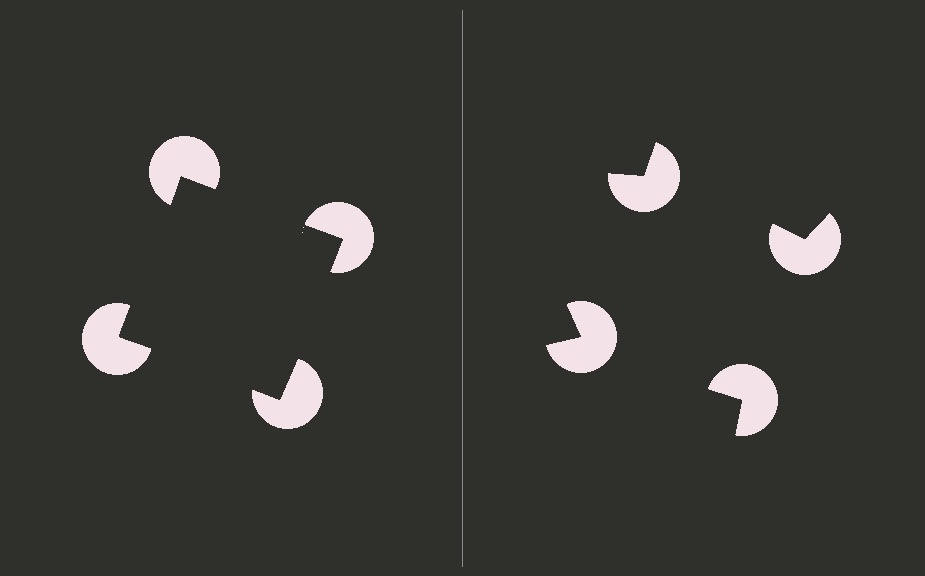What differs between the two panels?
The pac-man discs are positioned identically on both sides; only the wedge orientations differ. On the left they align to a square; on the right they are misaligned.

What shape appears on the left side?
An illusory square.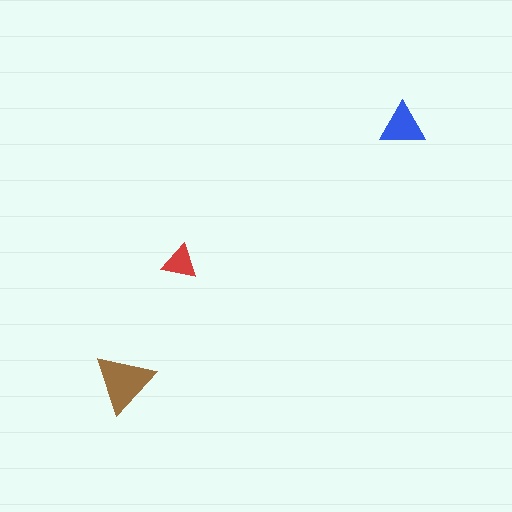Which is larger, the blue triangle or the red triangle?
The blue one.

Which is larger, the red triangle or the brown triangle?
The brown one.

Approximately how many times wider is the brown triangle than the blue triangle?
About 1.5 times wider.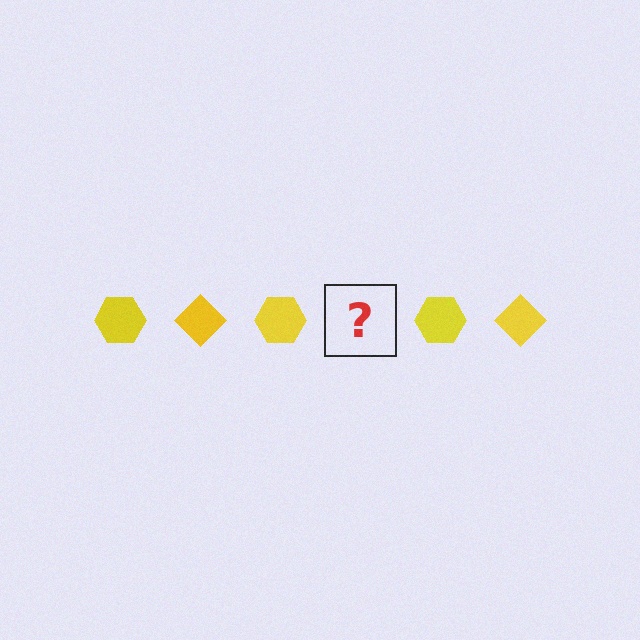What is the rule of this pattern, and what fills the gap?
The rule is that the pattern cycles through hexagon, diamond shapes in yellow. The gap should be filled with a yellow diamond.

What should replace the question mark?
The question mark should be replaced with a yellow diamond.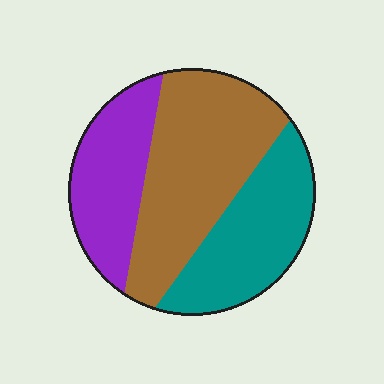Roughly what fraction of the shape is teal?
Teal takes up about one third (1/3) of the shape.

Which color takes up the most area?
Brown, at roughly 45%.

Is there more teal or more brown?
Brown.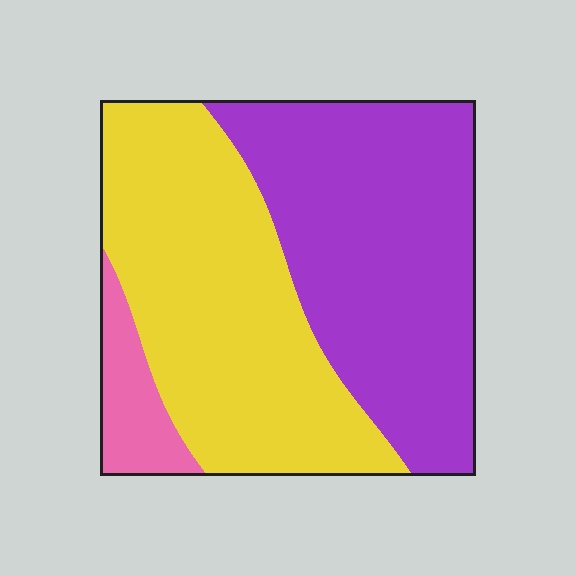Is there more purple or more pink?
Purple.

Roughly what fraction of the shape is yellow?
Yellow takes up between a quarter and a half of the shape.